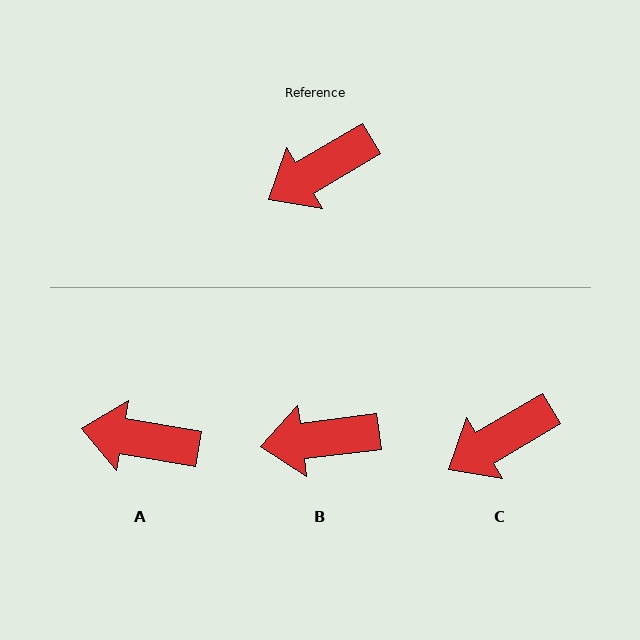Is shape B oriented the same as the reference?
No, it is off by about 24 degrees.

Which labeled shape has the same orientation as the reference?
C.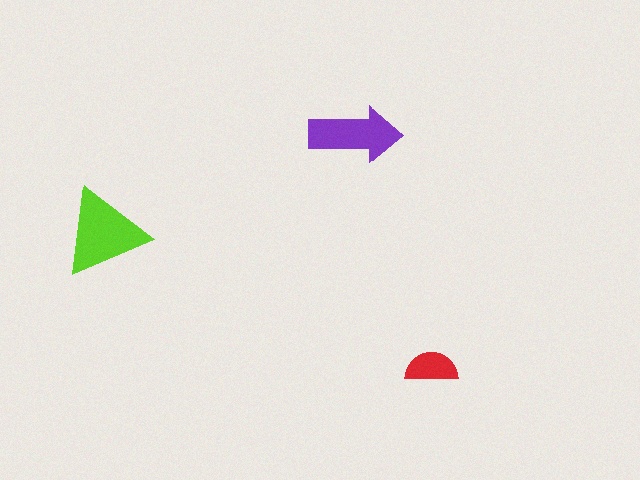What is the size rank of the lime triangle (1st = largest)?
1st.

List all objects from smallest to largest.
The red semicircle, the purple arrow, the lime triangle.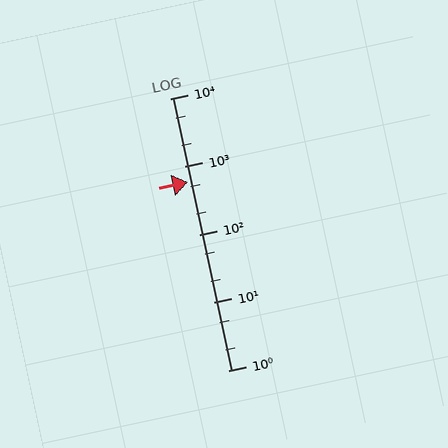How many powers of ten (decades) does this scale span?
The scale spans 4 decades, from 1 to 10000.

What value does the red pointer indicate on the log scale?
The pointer indicates approximately 580.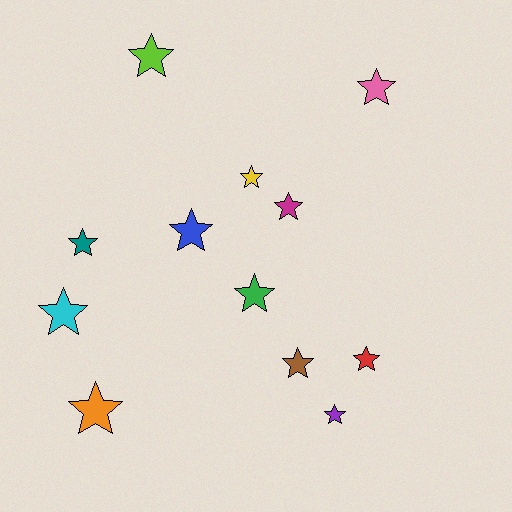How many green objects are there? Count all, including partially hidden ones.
There is 1 green object.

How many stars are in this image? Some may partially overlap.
There are 12 stars.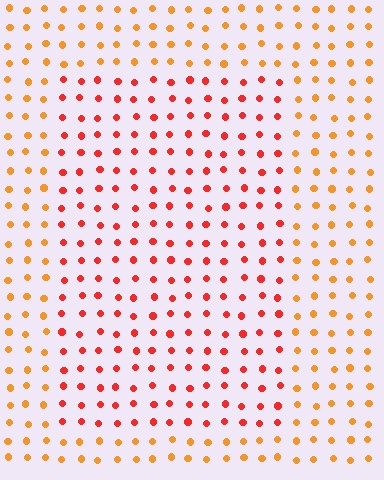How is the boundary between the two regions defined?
The boundary is defined purely by a slight shift in hue (about 32 degrees). Spacing, size, and orientation are identical on both sides.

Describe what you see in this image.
The image is filled with small orange elements in a uniform arrangement. A rectangle-shaped region is visible where the elements are tinted to a slightly different hue, forming a subtle color boundary.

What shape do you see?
I see a rectangle.